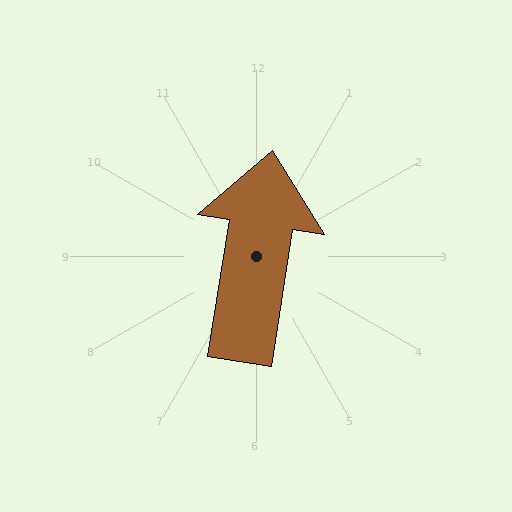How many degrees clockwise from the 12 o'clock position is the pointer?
Approximately 9 degrees.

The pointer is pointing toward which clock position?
Roughly 12 o'clock.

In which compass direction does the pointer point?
North.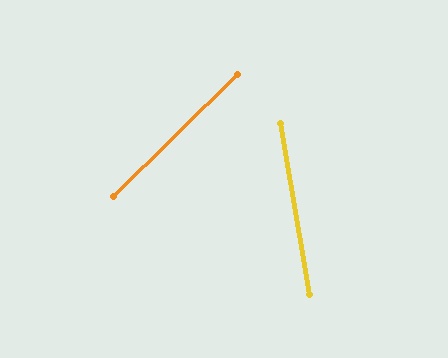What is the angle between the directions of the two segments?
Approximately 55 degrees.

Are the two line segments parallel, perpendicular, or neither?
Neither parallel nor perpendicular — they differ by about 55°.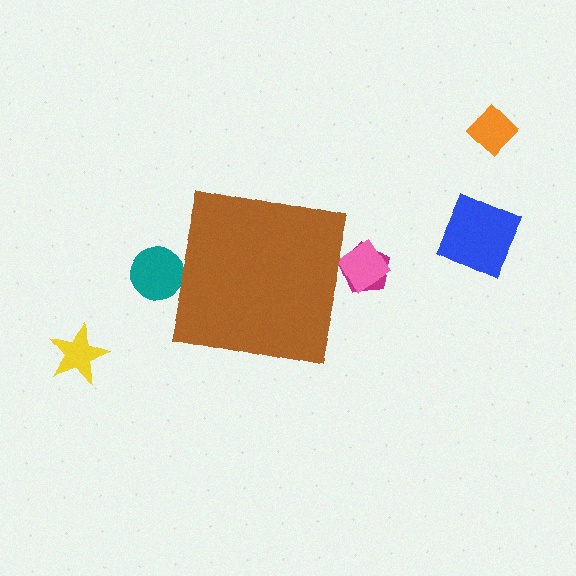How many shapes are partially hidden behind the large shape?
3 shapes are partially hidden.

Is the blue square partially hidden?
No, the blue square is fully visible.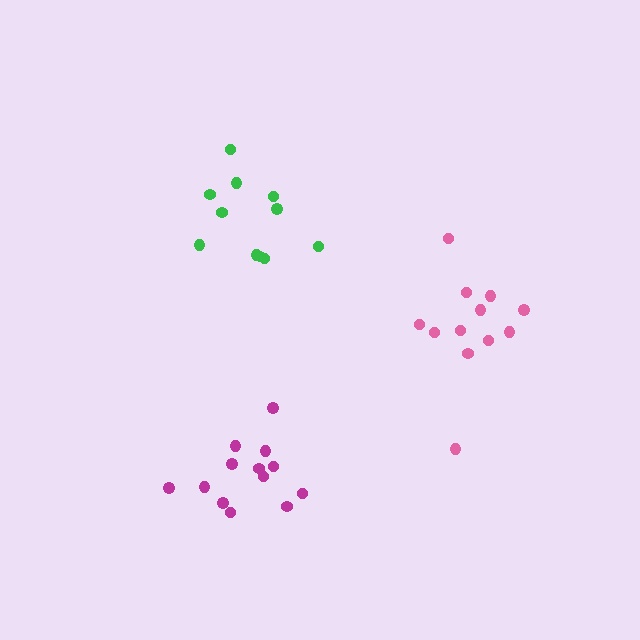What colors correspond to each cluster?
The clusters are colored: pink, green, magenta.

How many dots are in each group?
Group 1: 12 dots, Group 2: 11 dots, Group 3: 13 dots (36 total).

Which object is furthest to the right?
The pink cluster is rightmost.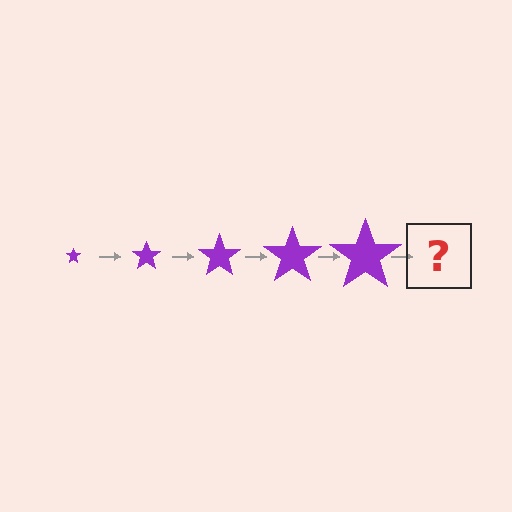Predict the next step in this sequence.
The next step is a purple star, larger than the previous one.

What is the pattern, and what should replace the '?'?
The pattern is that the star gets progressively larger each step. The '?' should be a purple star, larger than the previous one.